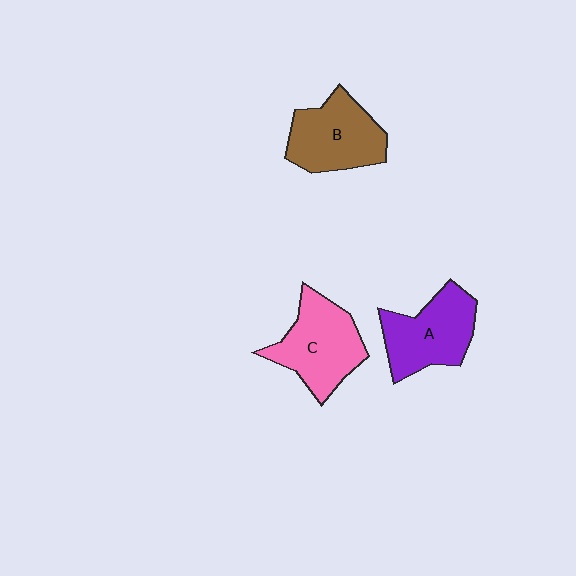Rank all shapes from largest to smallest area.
From largest to smallest: C (pink), A (purple), B (brown).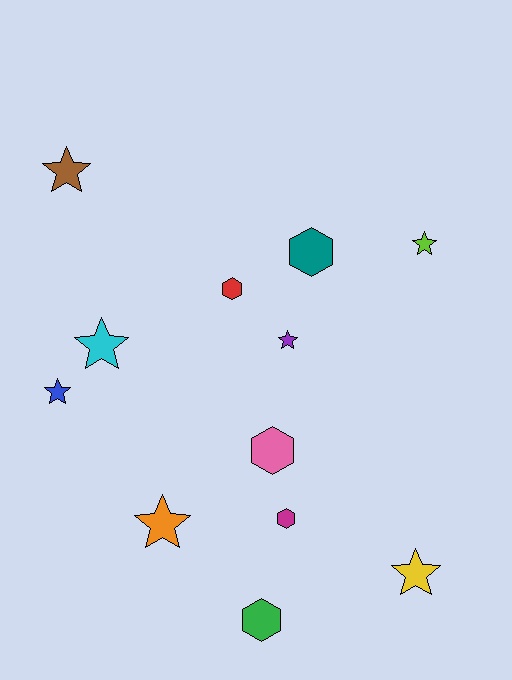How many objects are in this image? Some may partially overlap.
There are 12 objects.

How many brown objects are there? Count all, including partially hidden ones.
There is 1 brown object.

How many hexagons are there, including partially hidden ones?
There are 5 hexagons.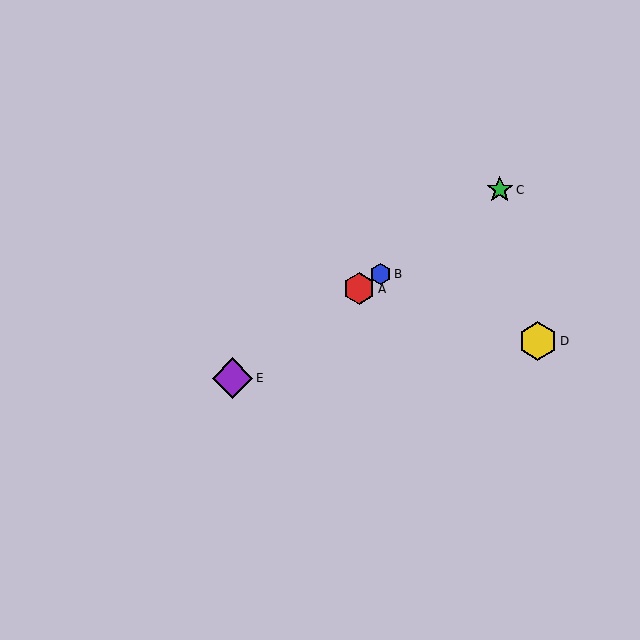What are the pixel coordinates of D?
Object D is at (538, 341).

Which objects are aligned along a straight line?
Objects A, B, C, E are aligned along a straight line.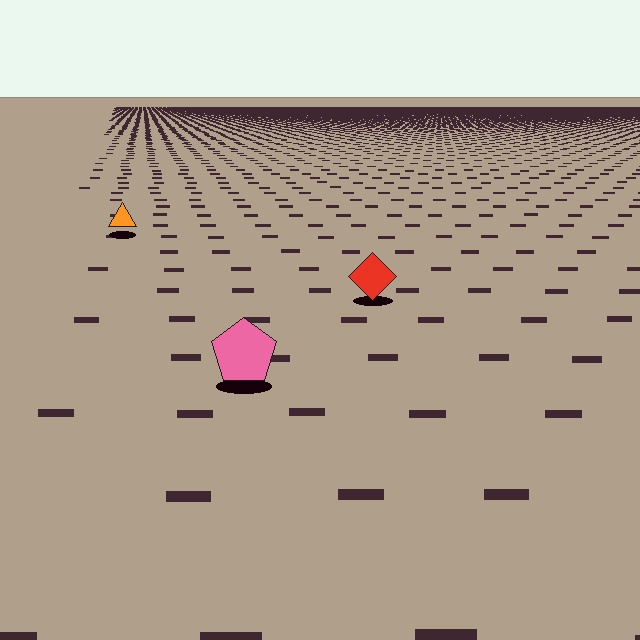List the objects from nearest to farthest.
From nearest to farthest: the pink pentagon, the red diamond, the orange triangle.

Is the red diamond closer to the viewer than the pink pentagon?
No. The pink pentagon is closer — you can tell from the texture gradient: the ground texture is coarser near it.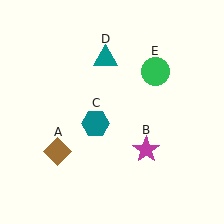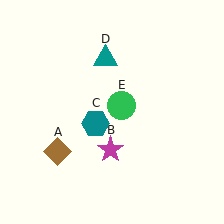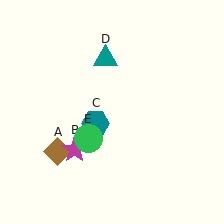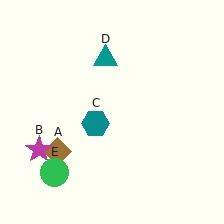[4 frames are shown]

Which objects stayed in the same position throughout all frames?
Brown diamond (object A) and teal hexagon (object C) and teal triangle (object D) remained stationary.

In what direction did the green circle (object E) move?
The green circle (object E) moved down and to the left.